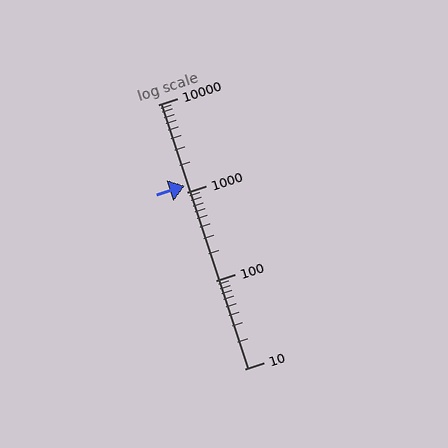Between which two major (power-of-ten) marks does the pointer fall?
The pointer is between 1000 and 10000.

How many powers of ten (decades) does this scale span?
The scale spans 3 decades, from 10 to 10000.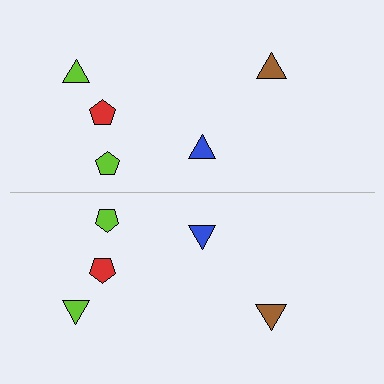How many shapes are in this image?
There are 10 shapes in this image.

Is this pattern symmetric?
Yes, this pattern has bilateral (reflection) symmetry.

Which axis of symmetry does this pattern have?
The pattern has a horizontal axis of symmetry running through the center of the image.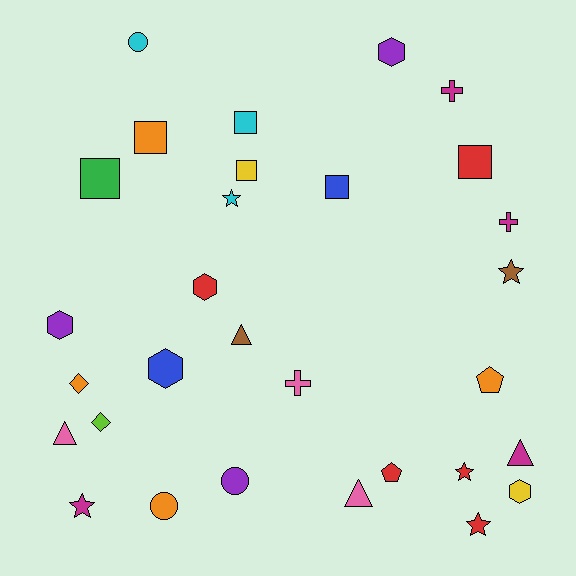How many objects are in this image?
There are 30 objects.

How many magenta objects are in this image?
There are 4 magenta objects.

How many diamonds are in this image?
There are 2 diamonds.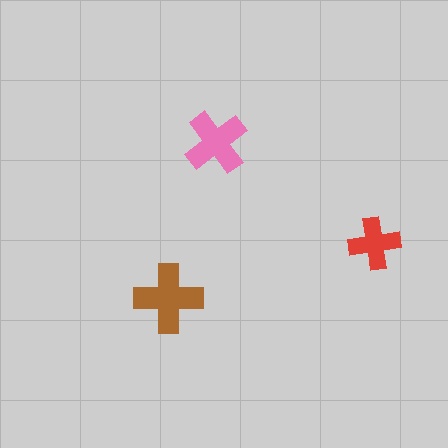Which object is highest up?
The pink cross is topmost.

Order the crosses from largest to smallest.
the brown one, the pink one, the red one.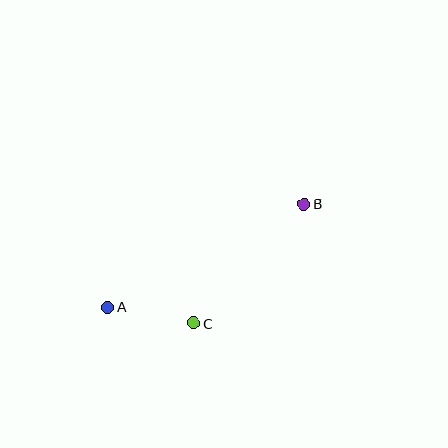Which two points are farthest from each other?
Points A and B are farthest from each other.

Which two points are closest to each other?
Points A and C are closest to each other.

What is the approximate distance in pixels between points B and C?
The distance between B and C is approximately 162 pixels.